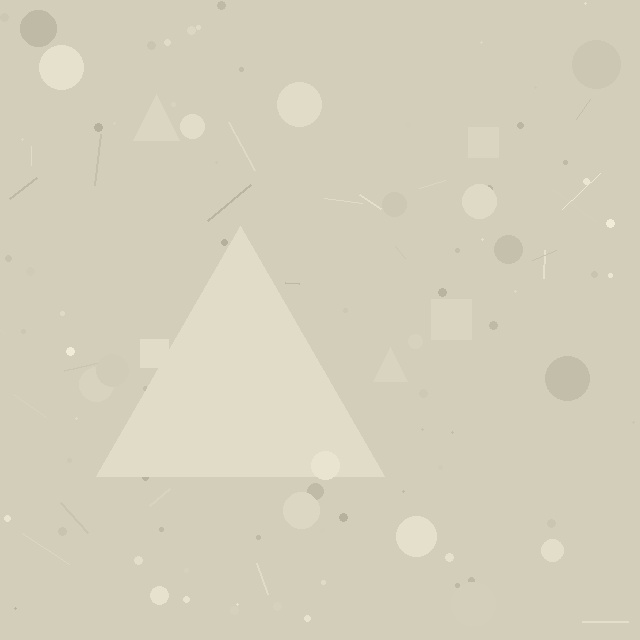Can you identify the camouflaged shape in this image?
The camouflaged shape is a triangle.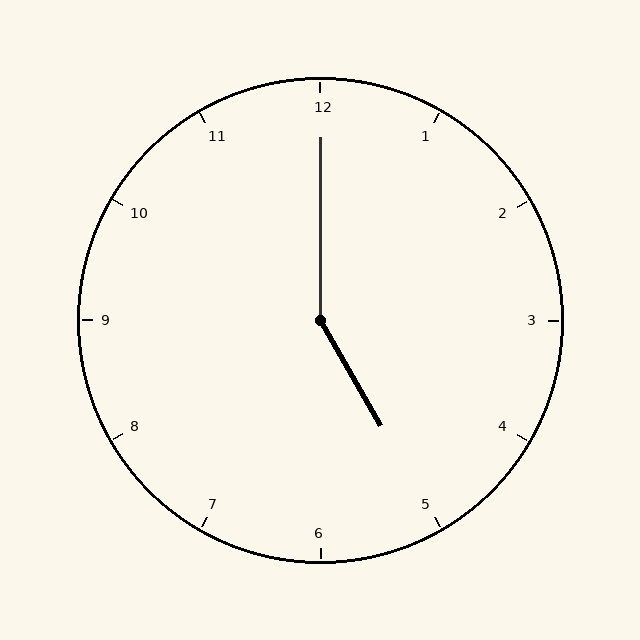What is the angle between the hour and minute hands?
Approximately 150 degrees.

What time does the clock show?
5:00.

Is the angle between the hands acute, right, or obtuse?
It is obtuse.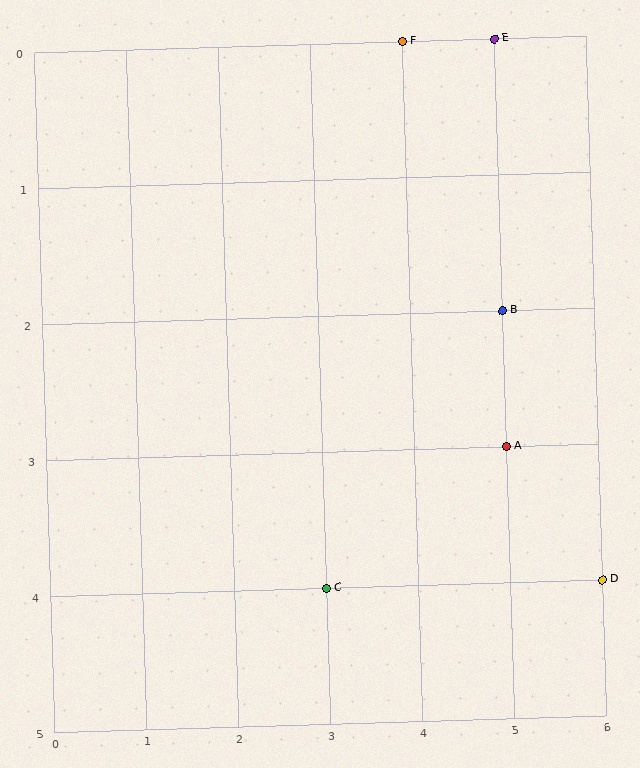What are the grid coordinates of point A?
Point A is at grid coordinates (5, 3).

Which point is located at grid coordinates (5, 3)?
Point A is at (5, 3).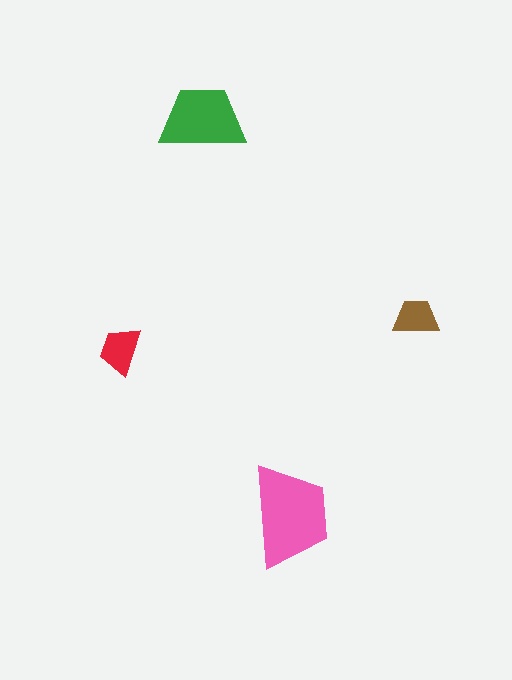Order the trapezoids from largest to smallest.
the pink one, the green one, the red one, the brown one.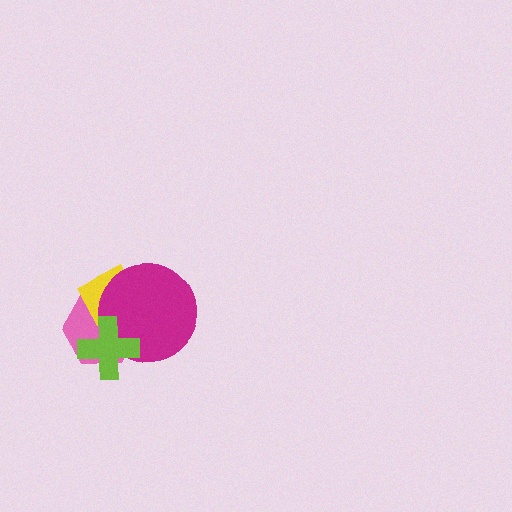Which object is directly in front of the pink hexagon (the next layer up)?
The yellow diamond is directly in front of the pink hexagon.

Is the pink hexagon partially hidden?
Yes, it is partially covered by another shape.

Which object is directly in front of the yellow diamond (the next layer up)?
The magenta circle is directly in front of the yellow diamond.